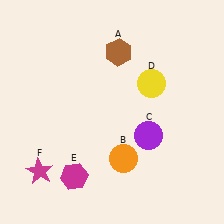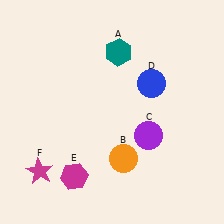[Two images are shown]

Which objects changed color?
A changed from brown to teal. D changed from yellow to blue.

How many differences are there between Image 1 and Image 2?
There are 2 differences between the two images.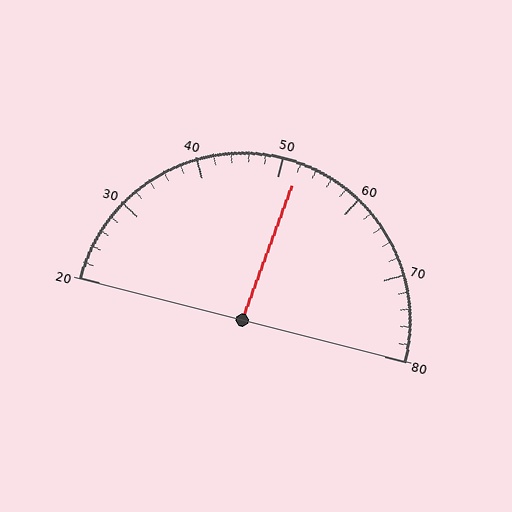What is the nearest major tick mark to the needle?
The nearest major tick mark is 50.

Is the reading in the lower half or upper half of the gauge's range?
The reading is in the upper half of the range (20 to 80).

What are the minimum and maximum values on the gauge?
The gauge ranges from 20 to 80.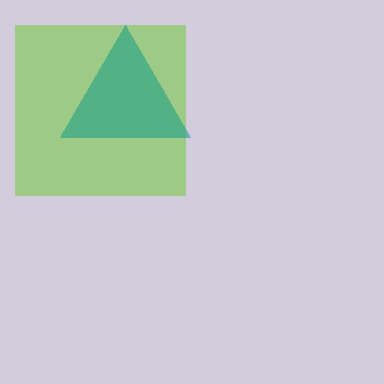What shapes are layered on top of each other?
The layered shapes are: a lime square, a teal triangle.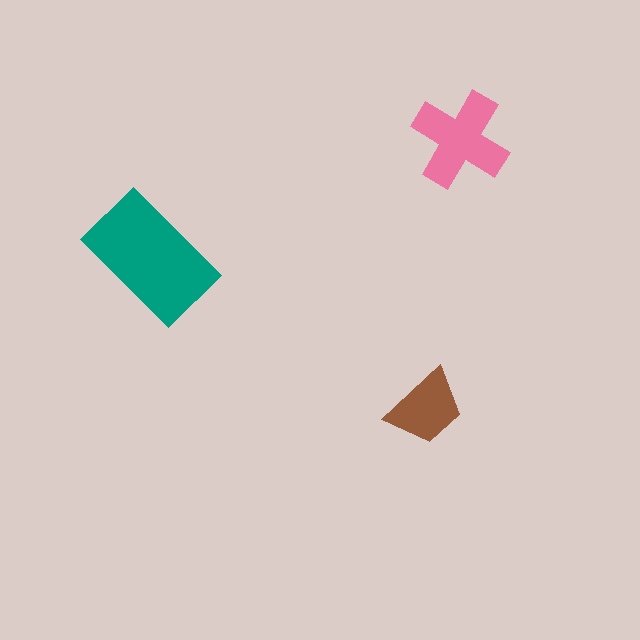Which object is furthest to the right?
The pink cross is rightmost.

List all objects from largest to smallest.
The teal rectangle, the pink cross, the brown trapezoid.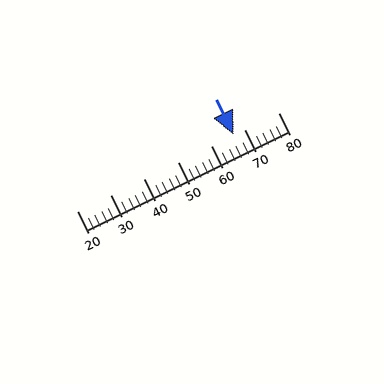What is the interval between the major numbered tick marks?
The major tick marks are spaced 10 units apart.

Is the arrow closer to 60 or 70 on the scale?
The arrow is closer to 70.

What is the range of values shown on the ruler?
The ruler shows values from 20 to 80.